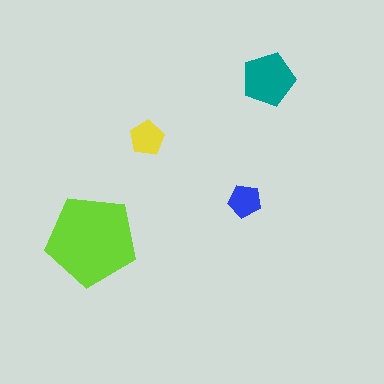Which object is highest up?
The teal pentagon is topmost.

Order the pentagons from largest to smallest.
the lime one, the teal one, the yellow one, the blue one.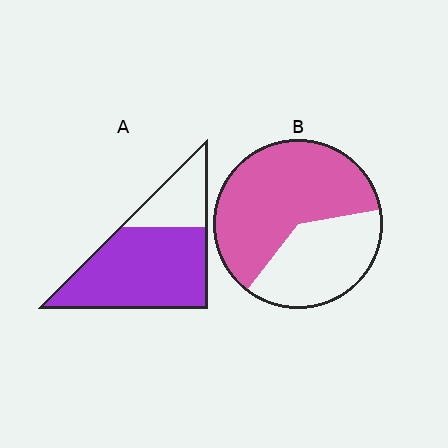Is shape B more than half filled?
Yes.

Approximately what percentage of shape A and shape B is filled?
A is approximately 75% and B is approximately 60%.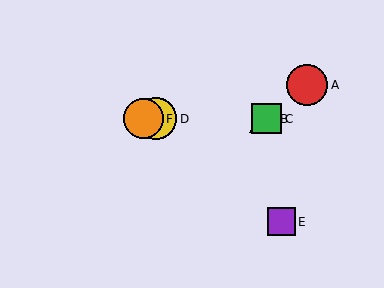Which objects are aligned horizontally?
Objects B, C, D, F are aligned horizontally.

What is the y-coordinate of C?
Object C is at y≈119.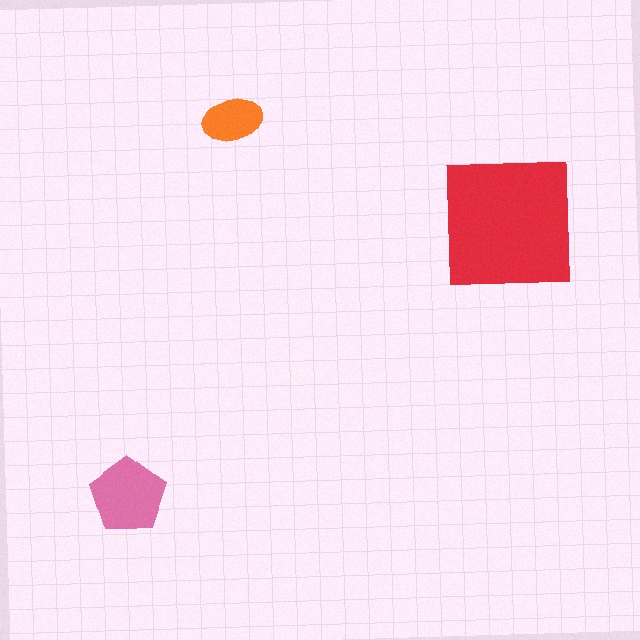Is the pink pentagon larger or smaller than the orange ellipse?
Larger.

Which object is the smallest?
The orange ellipse.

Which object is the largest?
The red square.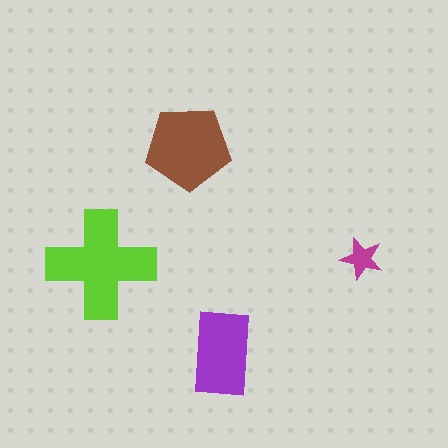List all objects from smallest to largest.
The magenta star, the purple rectangle, the brown pentagon, the lime cross.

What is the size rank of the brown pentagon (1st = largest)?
2nd.